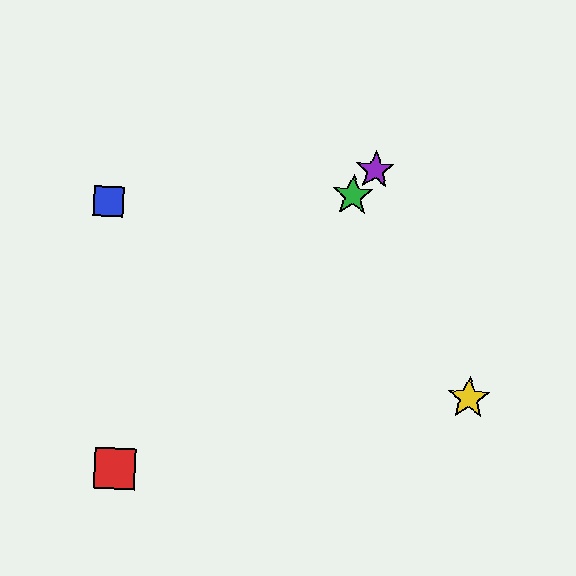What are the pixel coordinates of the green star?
The green star is at (353, 196).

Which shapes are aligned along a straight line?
The red square, the green star, the purple star are aligned along a straight line.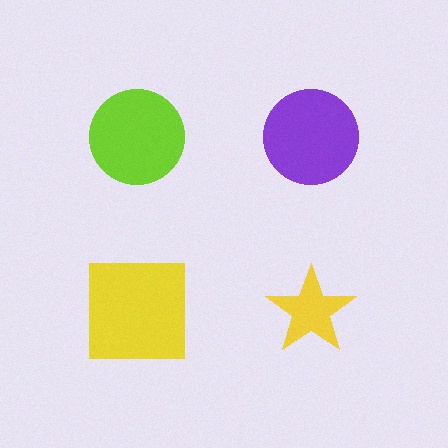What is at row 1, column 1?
A lime circle.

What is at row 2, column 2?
A yellow star.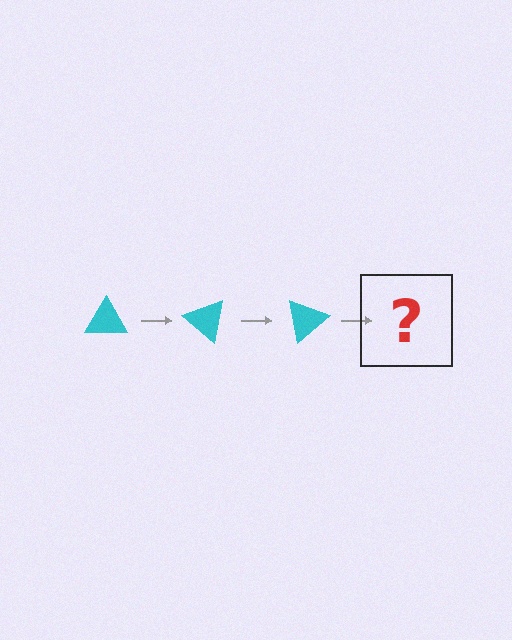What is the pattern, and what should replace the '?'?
The pattern is that the triangle rotates 40 degrees each step. The '?' should be a cyan triangle rotated 120 degrees.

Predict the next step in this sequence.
The next step is a cyan triangle rotated 120 degrees.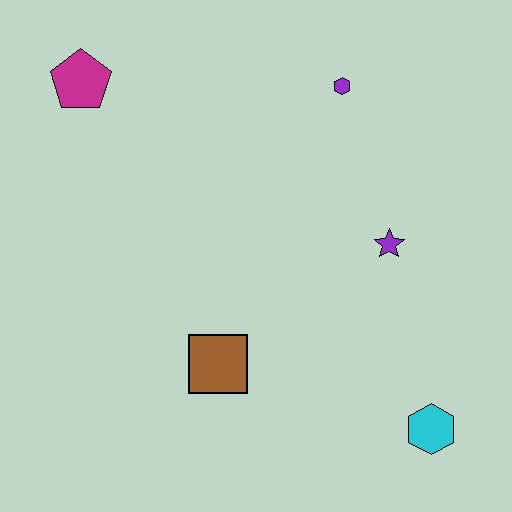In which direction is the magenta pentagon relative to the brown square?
The magenta pentagon is above the brown square.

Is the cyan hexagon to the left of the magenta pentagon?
No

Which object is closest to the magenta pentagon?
The purple hexagon is closest to the magenta pentagon.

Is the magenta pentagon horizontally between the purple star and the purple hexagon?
No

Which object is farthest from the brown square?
The magenta pentagon is farthest from the brown square.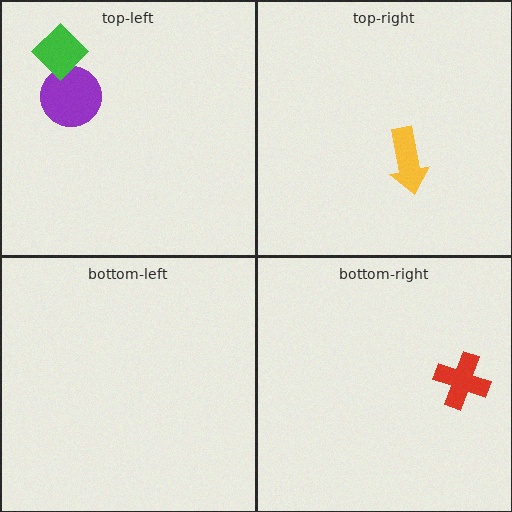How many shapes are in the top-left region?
2.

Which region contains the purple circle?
The top-left region.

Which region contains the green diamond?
The top-left region.